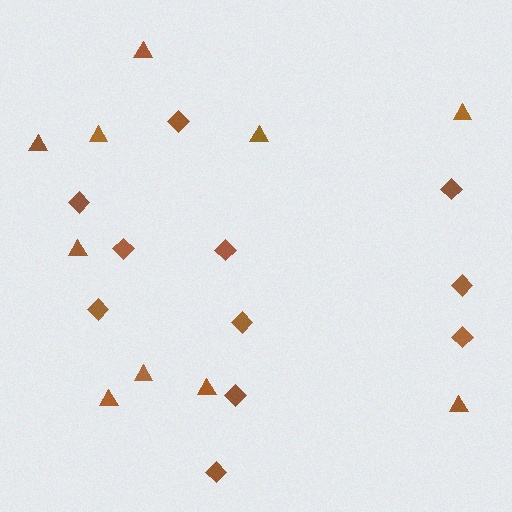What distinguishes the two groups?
There are 2 groups: one group of diamonds (11) and one group of triangles (10).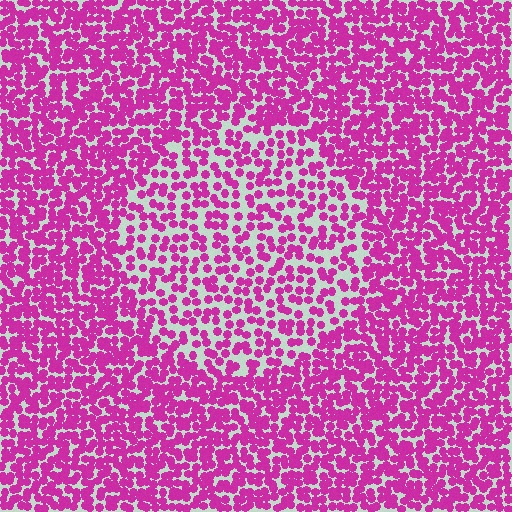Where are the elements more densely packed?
The elements are more densely packed outside the circle boundary.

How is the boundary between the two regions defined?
The boundary is defined by a change in element density (approximately 1.8x ratio). All elements are the same color, size, and shape.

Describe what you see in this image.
The image contains small magenta elements arranged at two different densities. A circle-shaped region is visible where the elements are less densely packed than the surrounding area.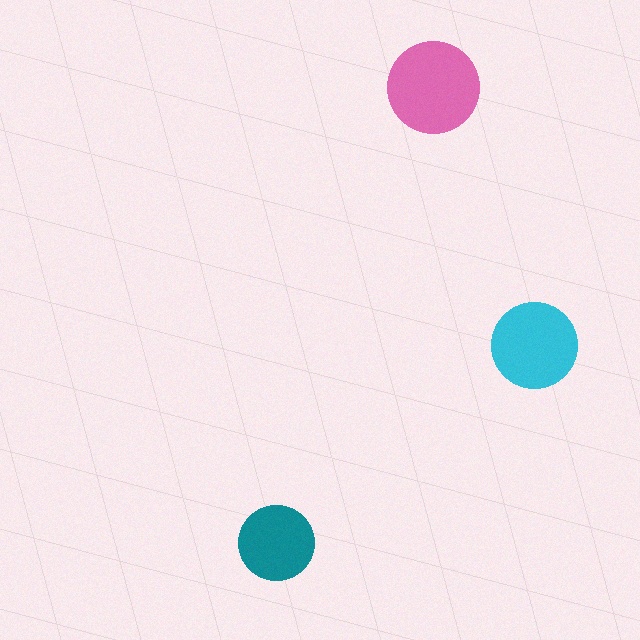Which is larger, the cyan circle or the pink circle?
The pink one.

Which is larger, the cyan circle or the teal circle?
The cyan one.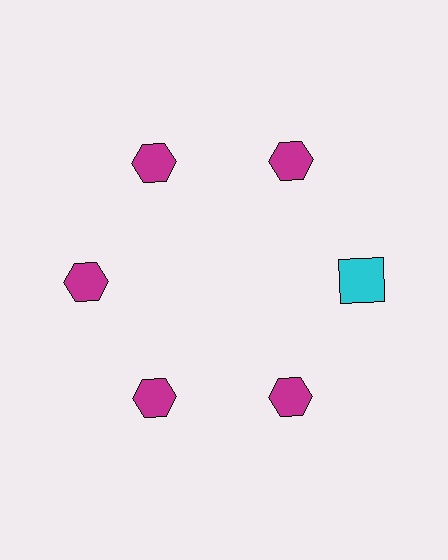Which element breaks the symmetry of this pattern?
The cyan square at roughly the 3 o'clock position breaks the symmetry. All other shapes are magenta hexagons.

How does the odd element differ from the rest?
It differs in both color (cyan instead of magenta) and shape (square instead of hexagon).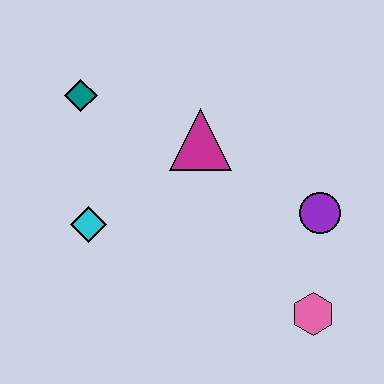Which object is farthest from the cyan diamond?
The pink hexagon is farthest from the cyan diamond.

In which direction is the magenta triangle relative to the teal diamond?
The magenta triangle is to the right of the teal diamond.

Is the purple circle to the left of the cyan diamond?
No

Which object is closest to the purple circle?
The pink hexagon is closest to the purple circle.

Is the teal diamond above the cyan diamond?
Yes